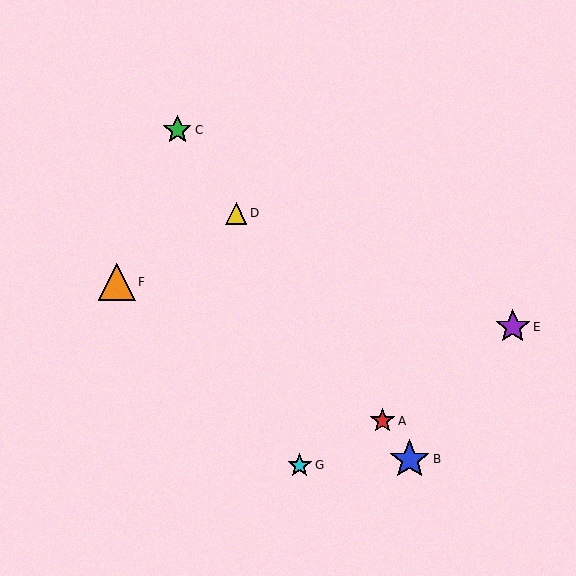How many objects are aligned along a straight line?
4 objects (A, B, C, D) are aligned along a straight line.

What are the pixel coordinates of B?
Object B is at (410, 459).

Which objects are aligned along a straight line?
Objects A, B, C, D are aligned along a straight line.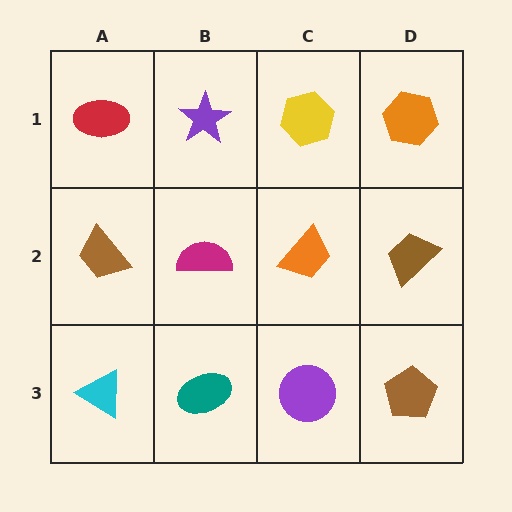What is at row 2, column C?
An orange trapezoid.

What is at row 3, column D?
A brown pentagon.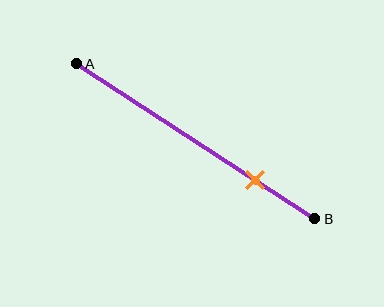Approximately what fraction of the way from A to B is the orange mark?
The orange mark is approximately 75% of the way from A to B.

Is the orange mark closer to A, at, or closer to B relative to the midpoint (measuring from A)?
The orange mark is closer to point B than the midpoint of segment AB.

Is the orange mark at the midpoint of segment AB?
No, the mark is at about 75% from A, not at the 50% midpoint.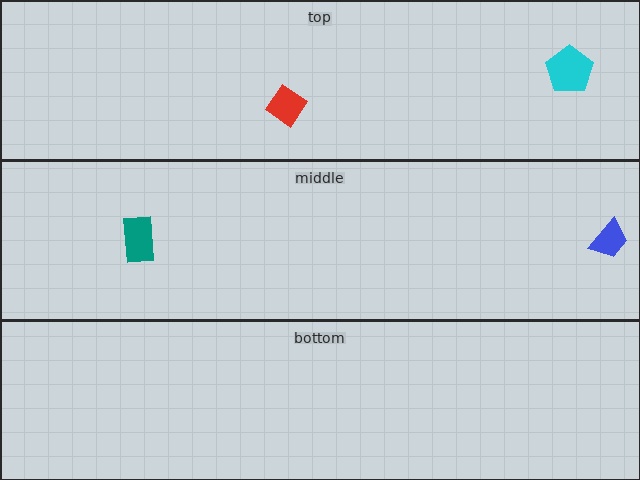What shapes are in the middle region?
The blue trapezoid, the teal rectangle.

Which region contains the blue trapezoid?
The middle region.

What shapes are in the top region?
The red diamond, the cyan pentagon.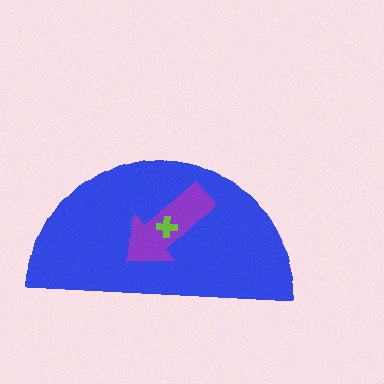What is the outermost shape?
The blue semicircle.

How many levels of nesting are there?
3.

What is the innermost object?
The lime cross.